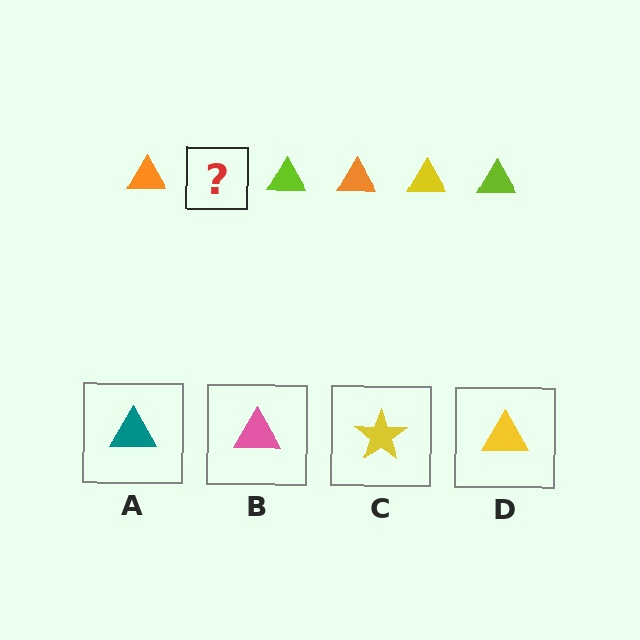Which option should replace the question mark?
Option D.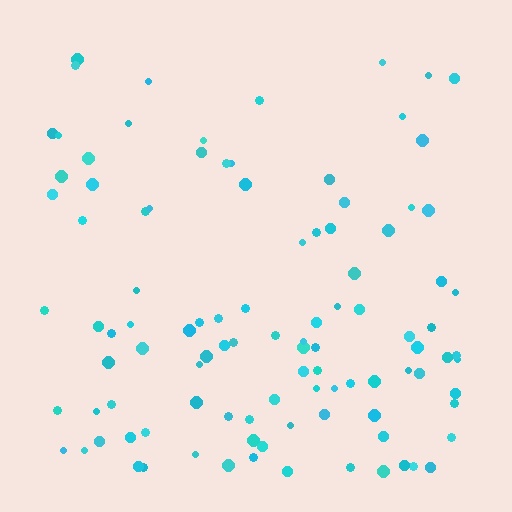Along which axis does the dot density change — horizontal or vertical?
Vertical.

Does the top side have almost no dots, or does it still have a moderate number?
Still a moderate number, just noticeably fewer than the bottom.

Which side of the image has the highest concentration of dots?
The bottom.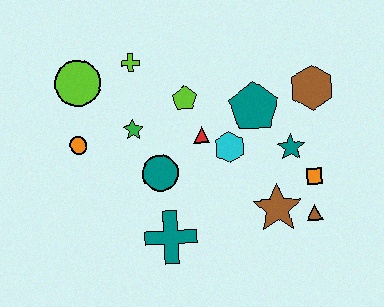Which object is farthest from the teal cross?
The brown hexagon is farthest from the teal cross.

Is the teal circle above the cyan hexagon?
No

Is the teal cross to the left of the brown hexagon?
Yes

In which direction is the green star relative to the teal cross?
The green star is above the teal cross.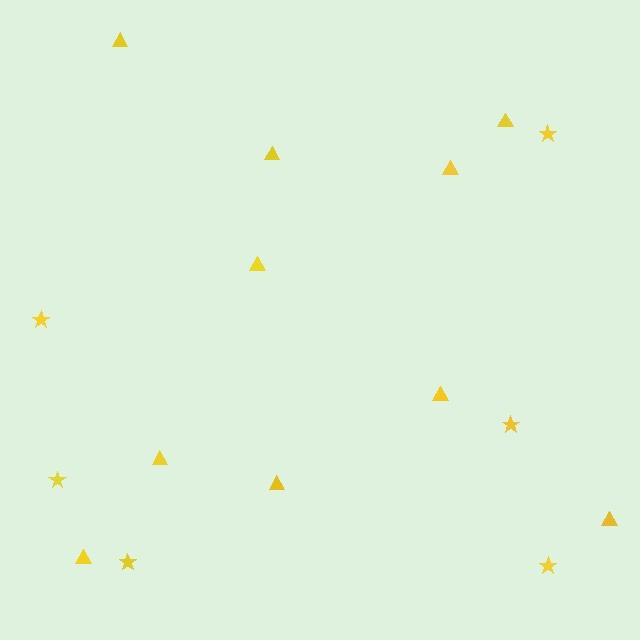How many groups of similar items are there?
There are 2 groups: one group of triangles (10) and one group of stars (6).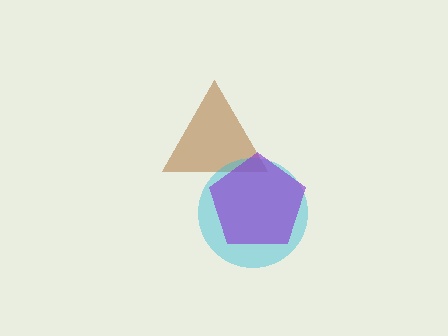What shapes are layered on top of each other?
The layered shapes are: a brown triangle, a cyan circle, a purple pentagon.